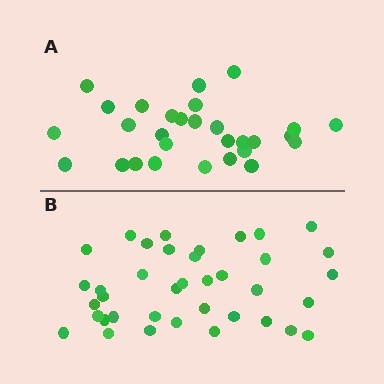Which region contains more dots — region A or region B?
Region B (the bottom region) has more dots.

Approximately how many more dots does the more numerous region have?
Region B has roughly 8 or so more dots than region A.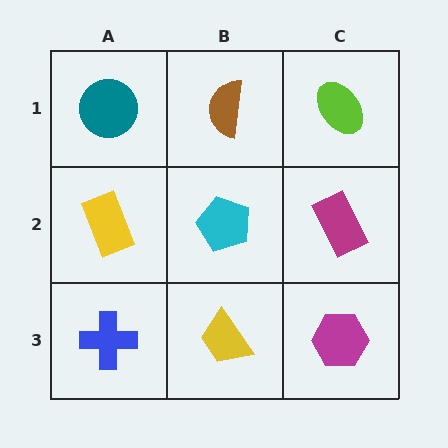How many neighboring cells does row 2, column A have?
3.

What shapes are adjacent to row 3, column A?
A yellow rectangle (row 2, column A), a yellow trapezoid (row 3, column B).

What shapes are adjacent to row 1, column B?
A cyan pentagon (row 2, column B), a teal circle (row 1, column A), a lime ellipse (row 1, column C).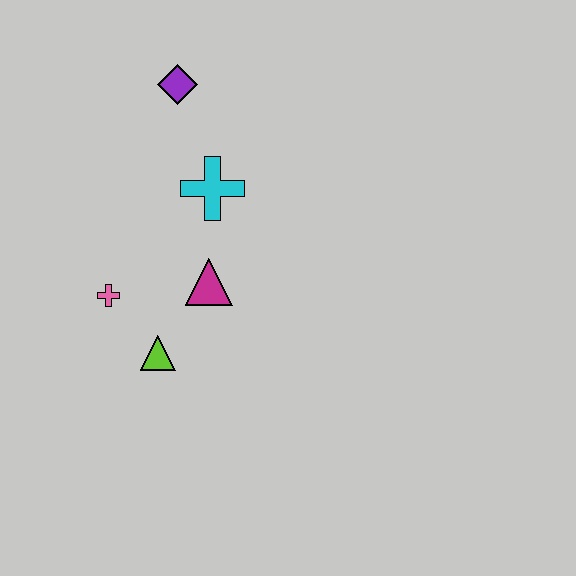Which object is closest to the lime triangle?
The pink cross is closest to the lime triangle.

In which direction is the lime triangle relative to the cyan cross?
The lime triangle is below the cyan cross.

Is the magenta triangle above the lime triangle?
Yes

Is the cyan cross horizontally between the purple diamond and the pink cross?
No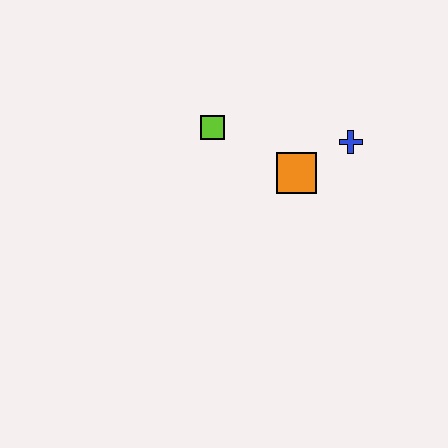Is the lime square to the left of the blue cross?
Yes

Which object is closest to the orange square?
The blue cross is closest to the orange square.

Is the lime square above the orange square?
Yes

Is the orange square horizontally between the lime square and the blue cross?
Yes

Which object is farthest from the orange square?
The lime square is farthest from the orange square.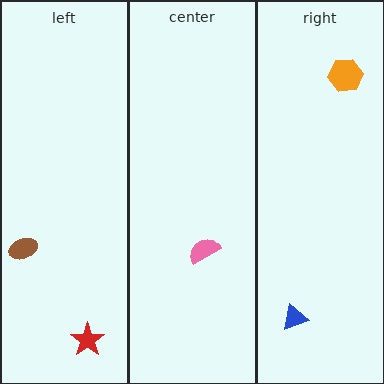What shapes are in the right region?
The blue triangle, the orange hexagon.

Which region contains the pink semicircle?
The center region.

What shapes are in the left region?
The brown ellipse, the red star.